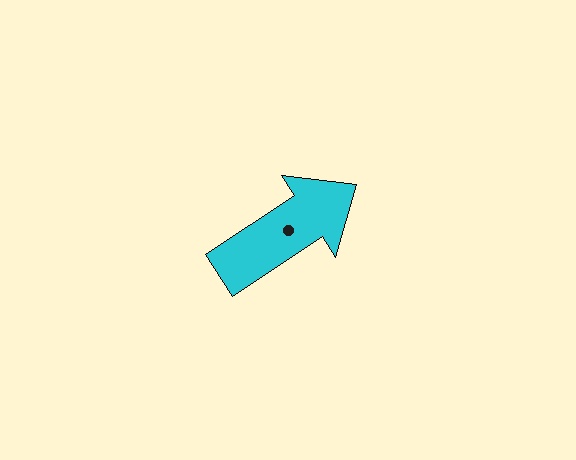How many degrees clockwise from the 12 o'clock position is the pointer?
Approximately 57 degrees.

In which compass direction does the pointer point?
Northeast.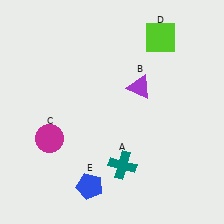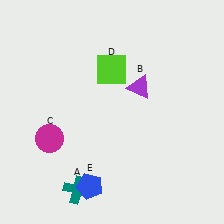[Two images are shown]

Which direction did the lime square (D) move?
The lime square (D) moved left.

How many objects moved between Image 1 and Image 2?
2 objects moved between the two images.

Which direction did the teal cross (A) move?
The teal cross (A) moved left.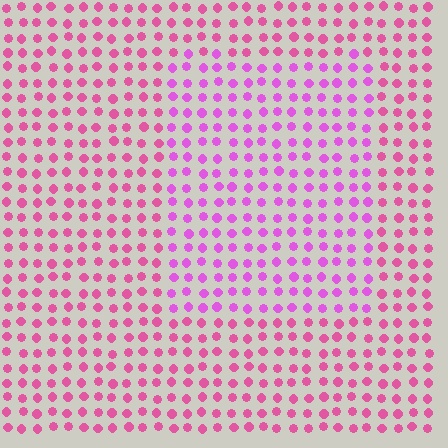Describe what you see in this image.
The image is filled with small pink elements in a uniform arrangement. A rectangle-shaped region is visible where the elements are tinted to a slightly different hue, forming a subtle color boundary.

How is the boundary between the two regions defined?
The boundary is defined purely by a slight shift in hue (about 28 degrees). Spacing, size, and orientation are identical on both sides.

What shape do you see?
I see a rectangle.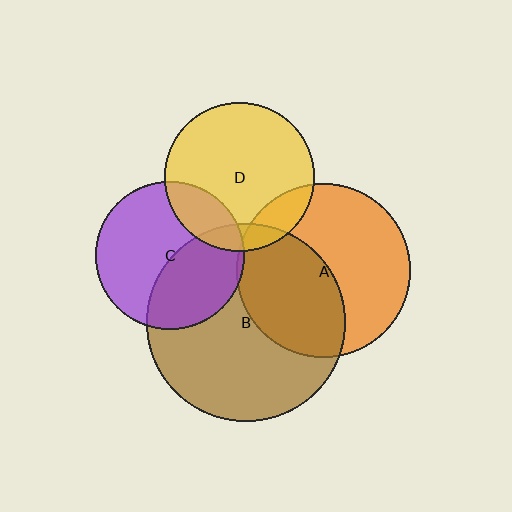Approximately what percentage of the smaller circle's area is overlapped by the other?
Approximately 45%.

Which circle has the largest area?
Circle B (brown).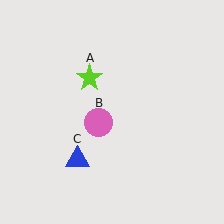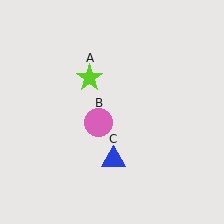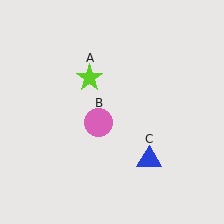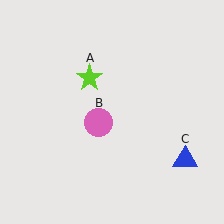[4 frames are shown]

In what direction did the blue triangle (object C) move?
The blue triangle (object C) moved right.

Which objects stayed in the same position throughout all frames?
Lime star (object A) and pink circle (object B) remained stationary.